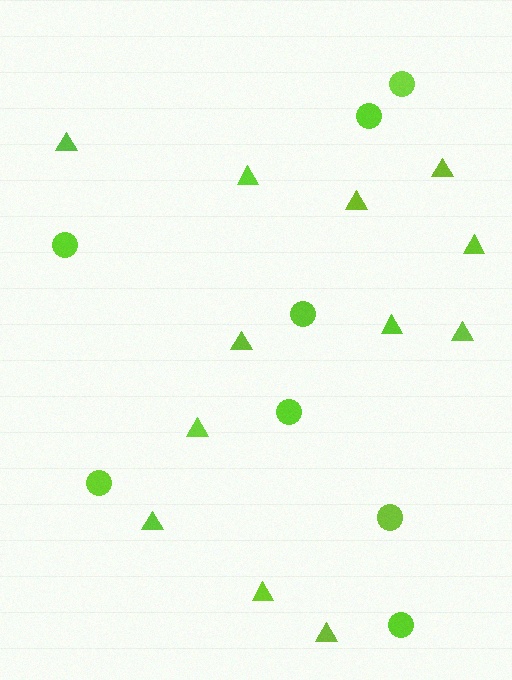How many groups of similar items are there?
There are 2 groups: one group of triangles (12) and one group of circles (8).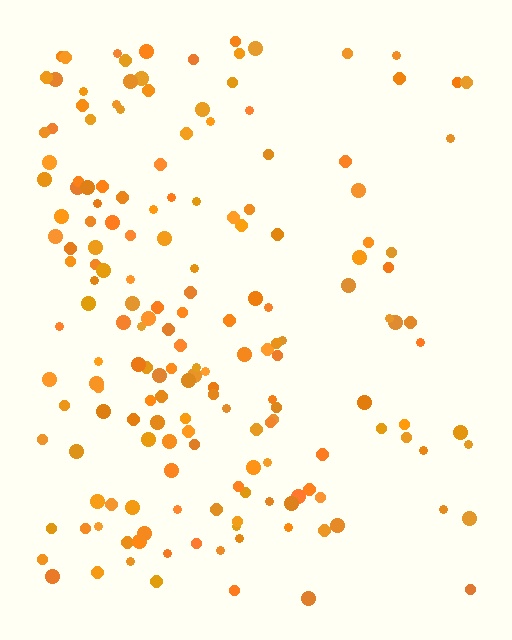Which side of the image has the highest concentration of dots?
The left.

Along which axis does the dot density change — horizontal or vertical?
Horizontal.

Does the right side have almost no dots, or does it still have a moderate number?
Still a moderate number, just noticeably fewer than the left.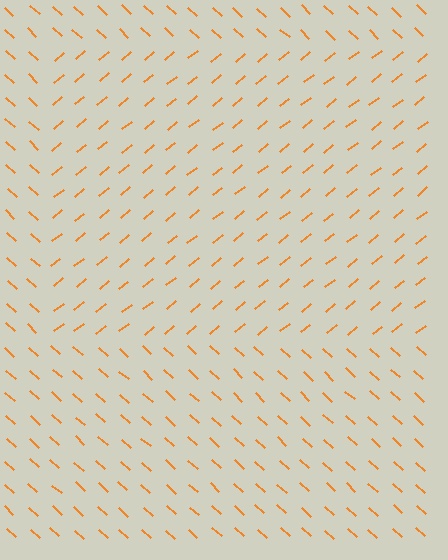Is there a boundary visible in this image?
Yes, there is a texture boundary formed by a change in line orientation.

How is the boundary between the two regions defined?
The boundary is defined purely by a change in line orientation (approximately 82 degrees difference). All lines are the same color and thickness.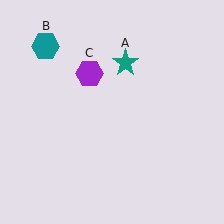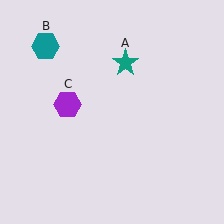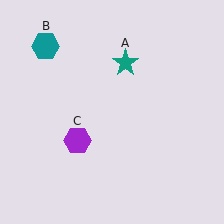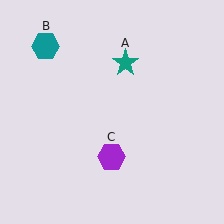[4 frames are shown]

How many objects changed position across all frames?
1 object changed position: purple hexagon (object C).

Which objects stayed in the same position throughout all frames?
Teal star (object A) and teal hexagon (object B) remained stationary.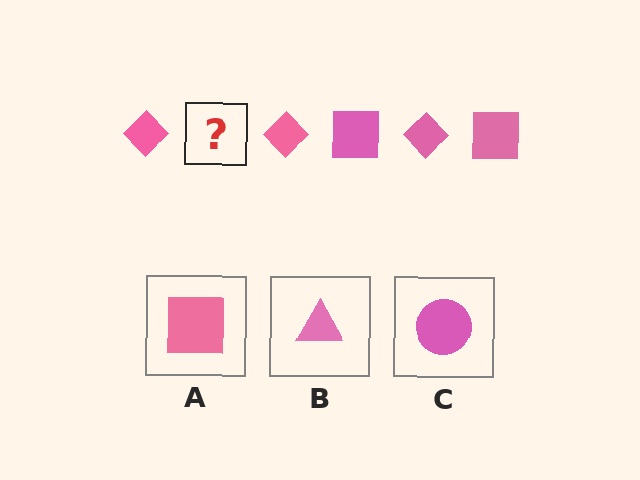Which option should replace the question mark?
Option A.